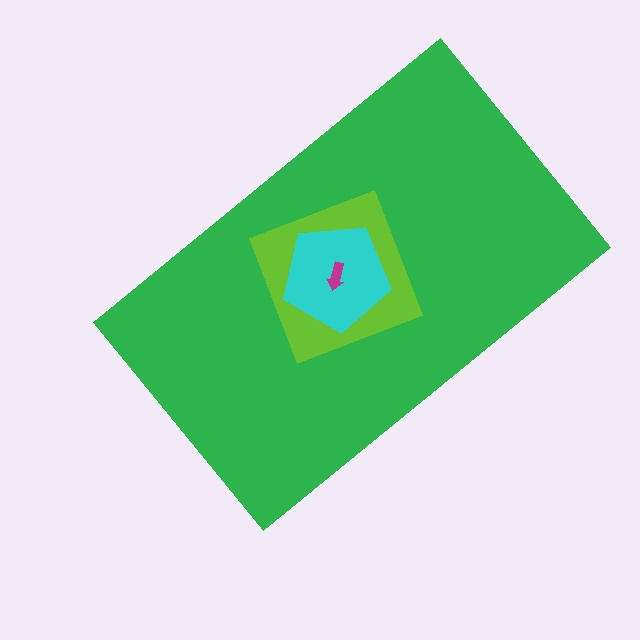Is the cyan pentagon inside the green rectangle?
Yes.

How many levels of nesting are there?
4.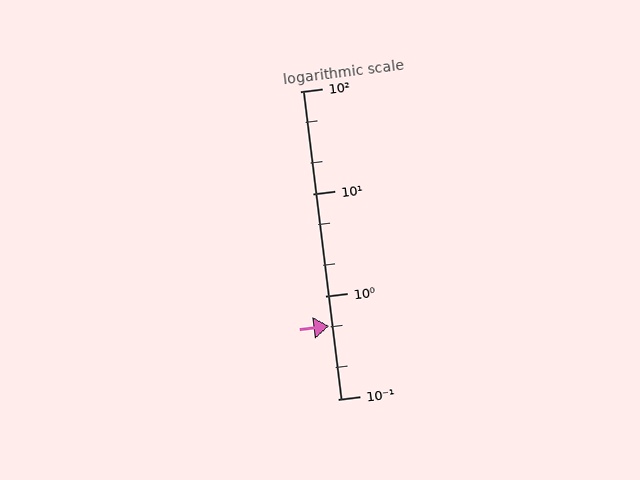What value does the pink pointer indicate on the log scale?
The pointer indicates approximately 0.52.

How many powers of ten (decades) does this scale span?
The scale spans 3 decades, from 0.1 to 100.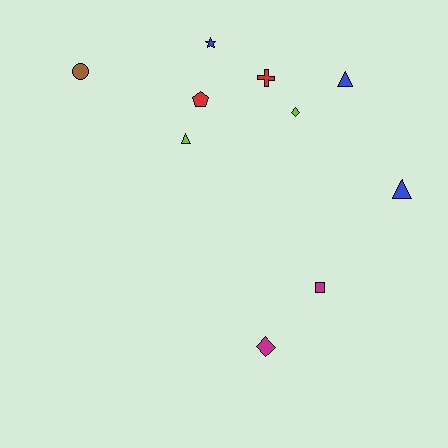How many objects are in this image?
There are 10 objects.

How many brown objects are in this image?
There is 1 brown object.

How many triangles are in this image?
There are 3 triangles.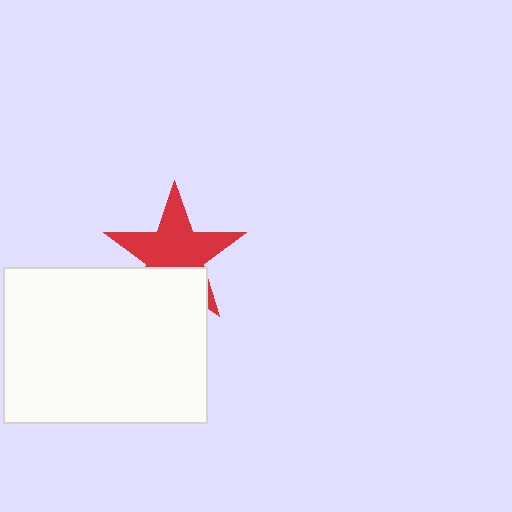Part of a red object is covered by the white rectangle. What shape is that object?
It is a star.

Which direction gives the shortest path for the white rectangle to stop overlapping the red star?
Moving down gives the shortest separation.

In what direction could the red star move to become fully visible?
The red star could move up. That would shift it out from behind the white rectangle entirely.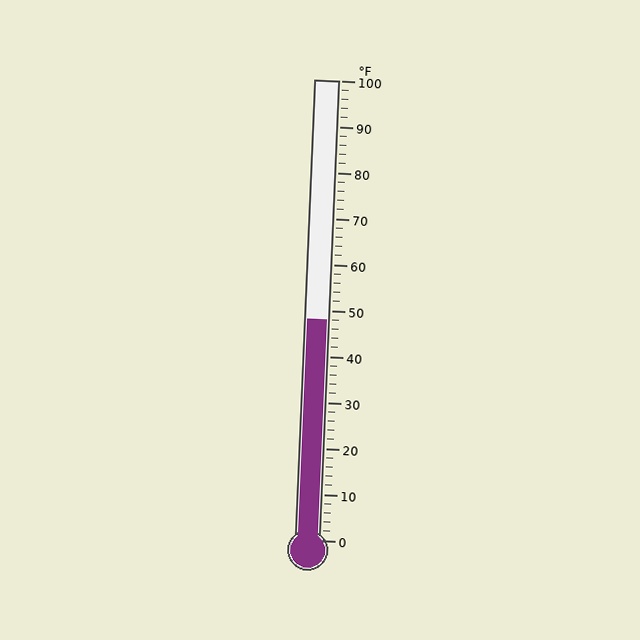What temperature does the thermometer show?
The thermometer shows approximately 48°F.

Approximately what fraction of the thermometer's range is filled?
The thermometer is filled to approximately 50% of its range.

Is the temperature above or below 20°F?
The temperature is above 20°F.